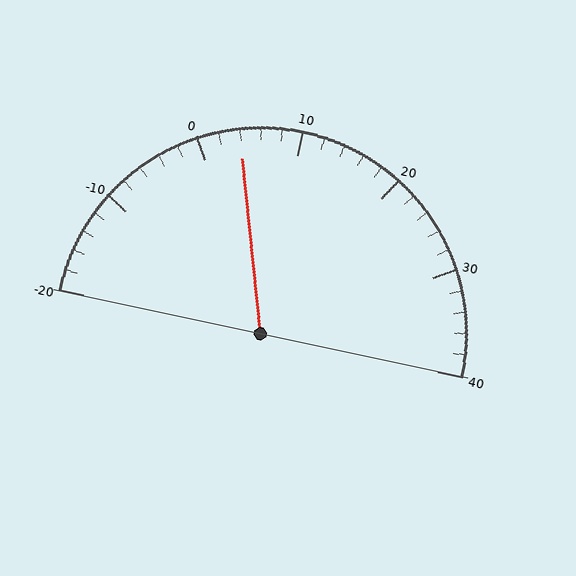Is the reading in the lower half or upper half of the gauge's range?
The reading is in the lower half of the range (-20 to 40).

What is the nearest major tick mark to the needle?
The nearest major tick mark is 0.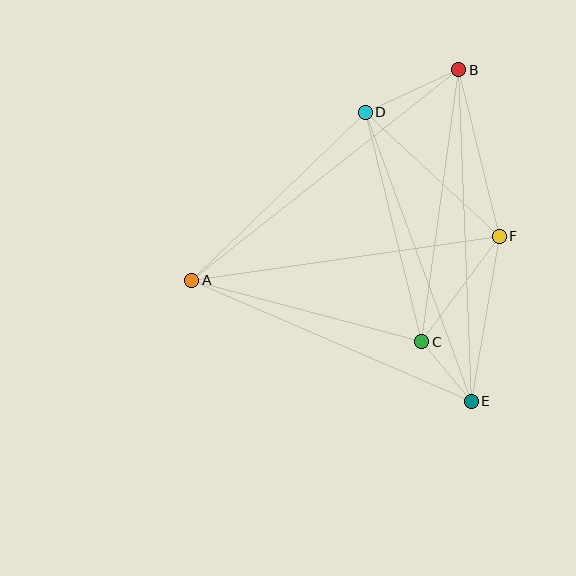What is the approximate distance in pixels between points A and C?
The distance between A and C is approximately 238 pixels.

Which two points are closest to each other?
Points C and E are closest to each other.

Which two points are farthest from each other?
Points A and B are farthest from each other.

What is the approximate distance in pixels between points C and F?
The distance between C and F is approximately 131 pixels.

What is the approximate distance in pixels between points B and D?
The distance between B and D is approximately 103 pixels.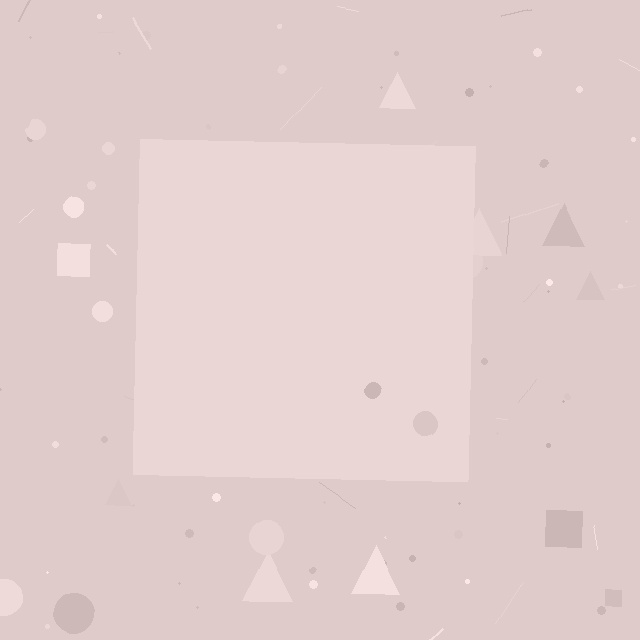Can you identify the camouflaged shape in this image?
The camouflaged shape is a square.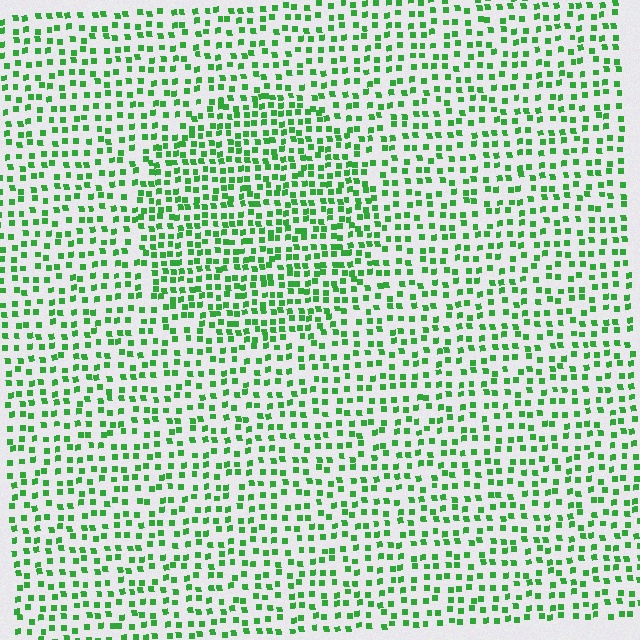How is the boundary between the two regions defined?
The boundary is defined by a change in element density (approximately 1.6x ratio). All elements are the same color, size, and shape.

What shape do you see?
I see a circle.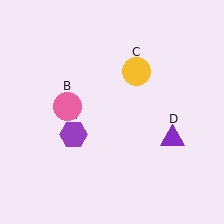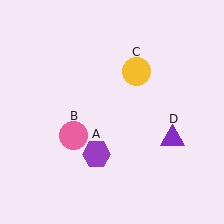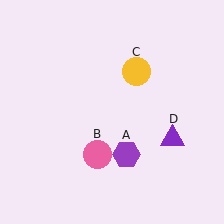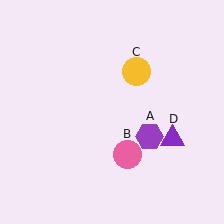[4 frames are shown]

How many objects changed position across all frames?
2 objects changed position: purple hexagon (object A), pink circle (object B).